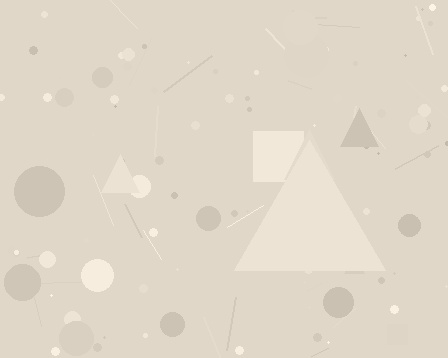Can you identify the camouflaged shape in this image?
The camouflaged shape is a triangle.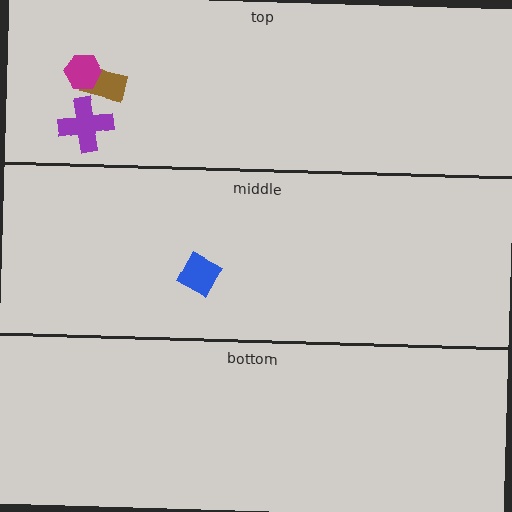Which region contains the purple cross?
The top region.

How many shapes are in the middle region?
1.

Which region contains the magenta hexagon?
The top region.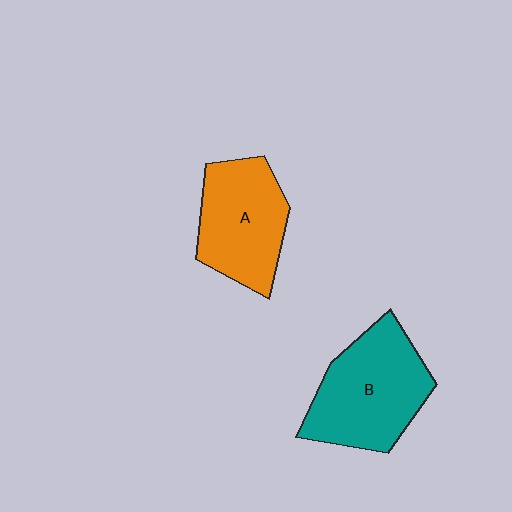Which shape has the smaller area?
Shape A (orange).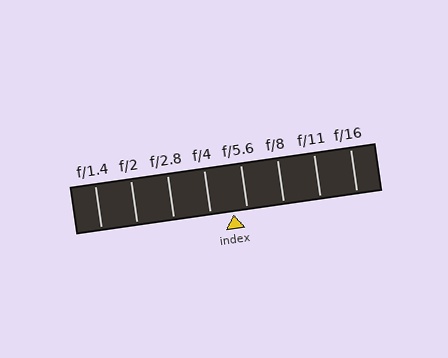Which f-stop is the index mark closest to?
The index mark is closest to f/5.6.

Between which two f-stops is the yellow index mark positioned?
The index mark is between f/4 and f/5.6.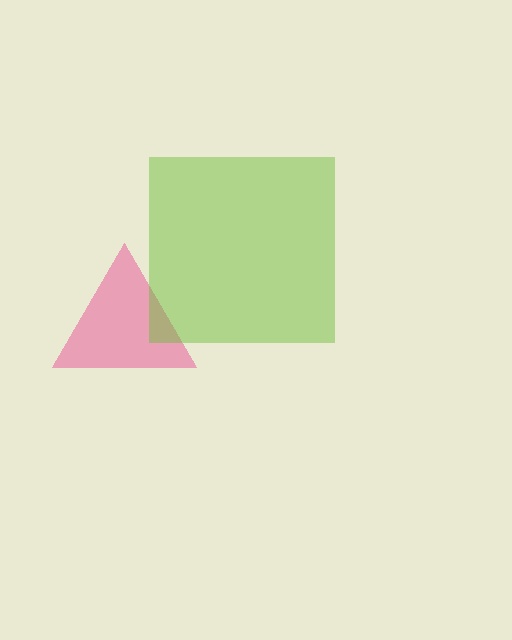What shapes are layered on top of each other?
The layered shapes are: a pink triangle, a lime square.